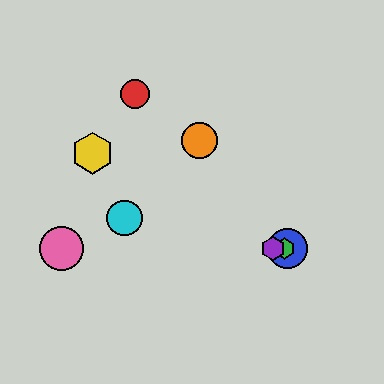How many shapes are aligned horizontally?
4 shapes (the blue circle, the green hexagon, the purple hexagon, the pink circle) are aligned horizontally.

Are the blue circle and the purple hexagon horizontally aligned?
Yes, both are at y≈248.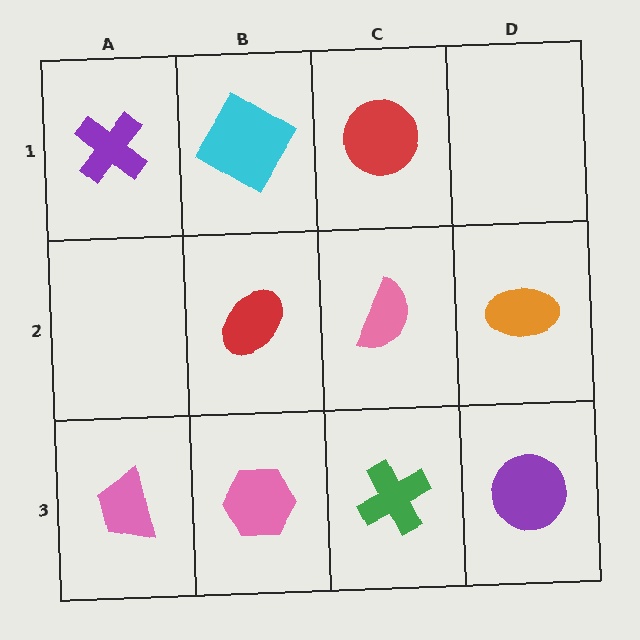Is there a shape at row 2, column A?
No, that cell is empty.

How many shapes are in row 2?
3 shapes.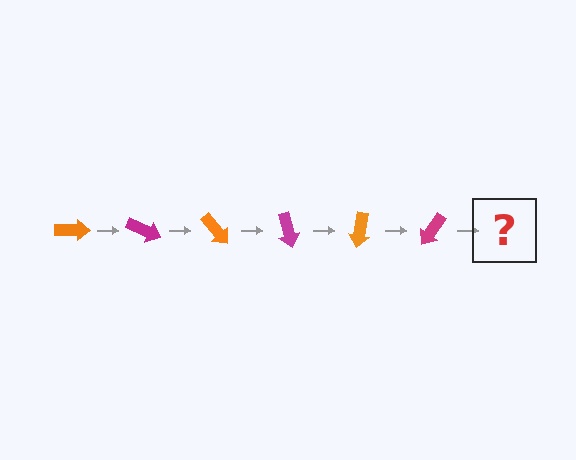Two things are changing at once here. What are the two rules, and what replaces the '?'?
The two rules are that it rotates 25 degrees each step and the color cycles through orange and magenta. The '?' should be an orange arrow, rotated 150 degrees from the start.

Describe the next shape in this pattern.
It should be an orange arrow, rotated 150 degrees from the start.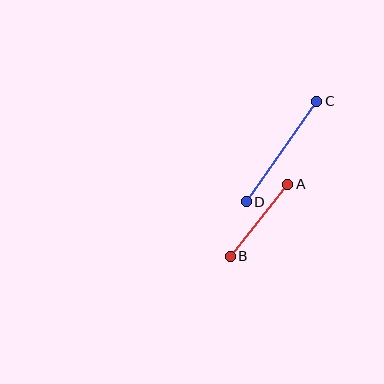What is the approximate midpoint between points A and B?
The midpoint is at approximately (259, 220) pixels.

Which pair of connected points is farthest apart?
Points C and D are farthest apart.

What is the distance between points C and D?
The distance is approximately 123 pixels.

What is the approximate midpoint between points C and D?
The midpoint is at approximately (282, 152) pixels.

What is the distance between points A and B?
The distance is approximately 92 pixels.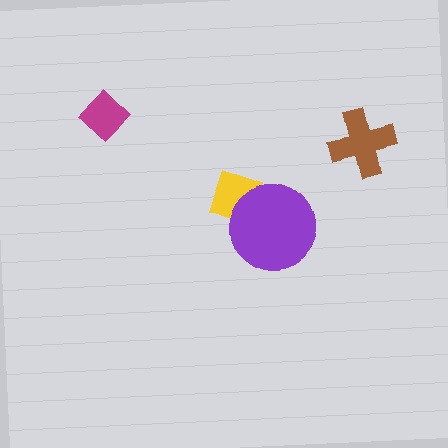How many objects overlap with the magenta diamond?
0 objects overlap with the magenta diamond.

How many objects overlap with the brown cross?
0 objects overlap with the brown cross.